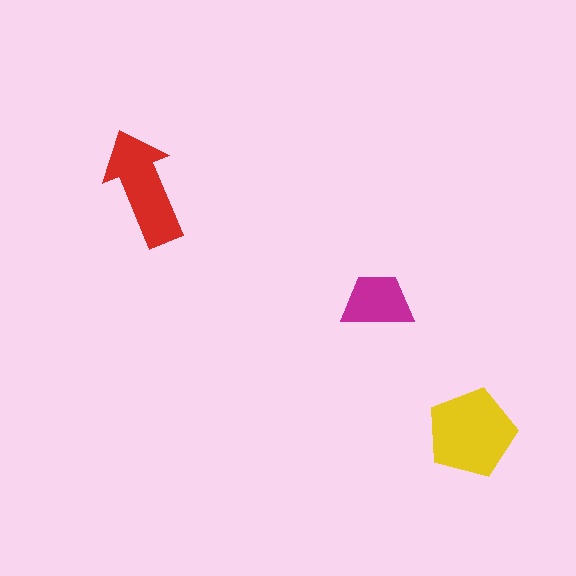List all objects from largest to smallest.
The yellow pentagon, the red arrow, the magenta trapezoid.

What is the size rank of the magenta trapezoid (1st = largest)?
3rd.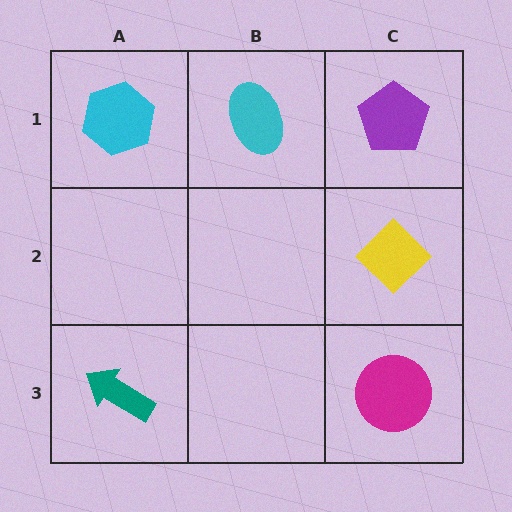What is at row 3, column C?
A magenta circle.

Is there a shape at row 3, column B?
No, that cell is empty.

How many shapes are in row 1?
3 shapes.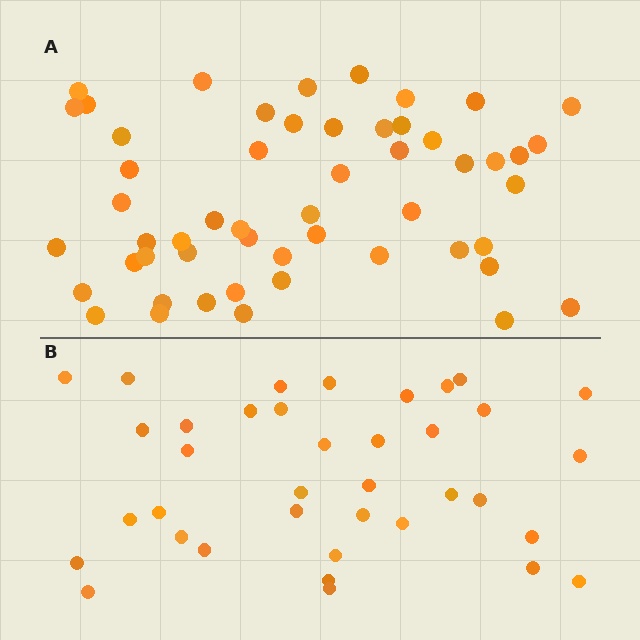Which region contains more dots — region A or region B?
Region A (the top region) has more dots.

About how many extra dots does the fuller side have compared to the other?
Region A has approximately 15 more dots than region B.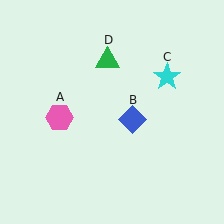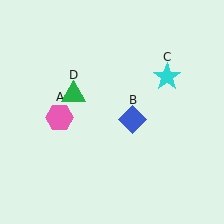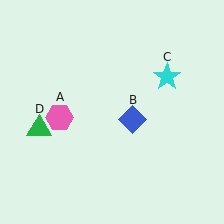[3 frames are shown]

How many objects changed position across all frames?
1 object changed position: green triangle (object D).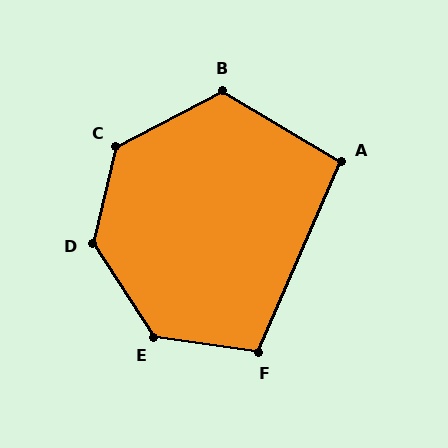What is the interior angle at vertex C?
Approximately 131 degrees (obtuse).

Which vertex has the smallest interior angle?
A, at approximately 97 degrees.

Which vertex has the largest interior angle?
D, at approximately 133 degrees.